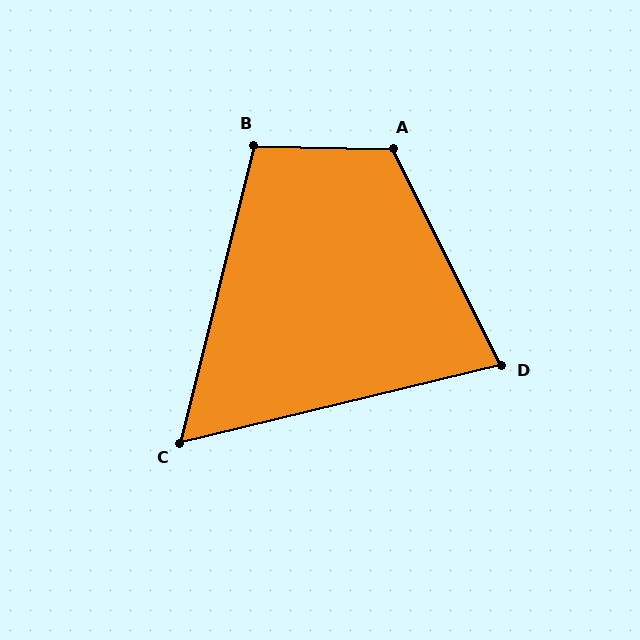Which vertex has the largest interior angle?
A, at approximately 118 degrees.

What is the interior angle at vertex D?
Approximately 77 degrees (acute).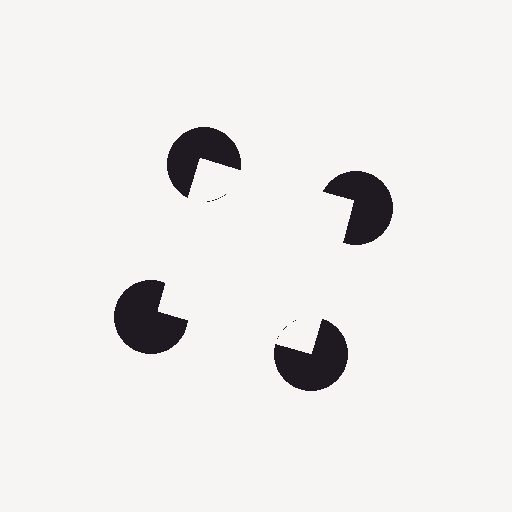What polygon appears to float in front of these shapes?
An illusory square — its edges are inferred from the aligned wedge cuts in the pac-man discs, not physically drawn.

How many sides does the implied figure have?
4 sides.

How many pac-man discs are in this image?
There are 4 — one at each vertex of the illusory square.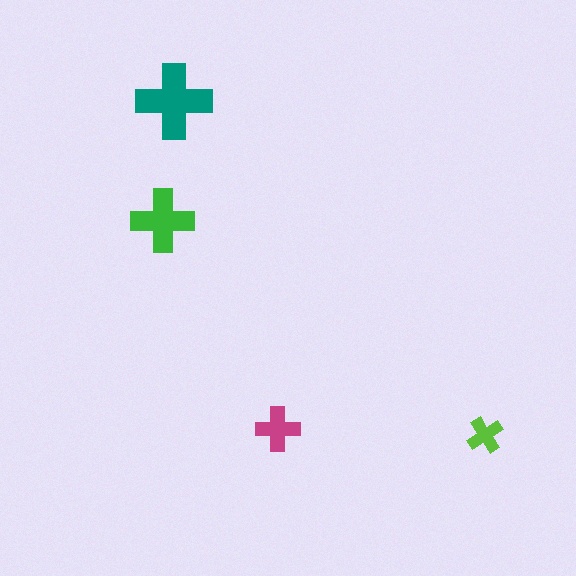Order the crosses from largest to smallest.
the teal one, the green one, the magenta one, the lime one.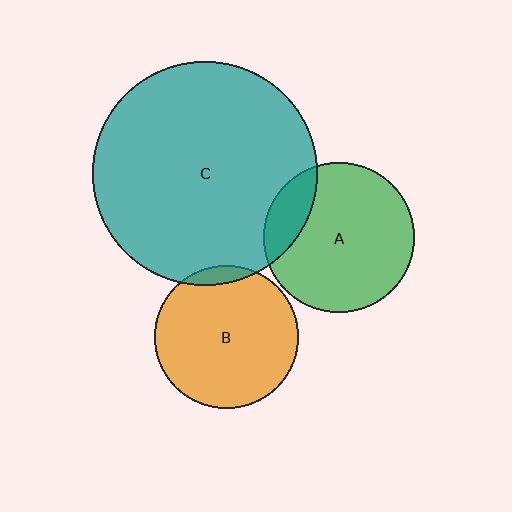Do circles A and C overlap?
Yes.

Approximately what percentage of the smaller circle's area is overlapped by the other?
Approximately 15%.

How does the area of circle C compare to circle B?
Approximately 2.4 times.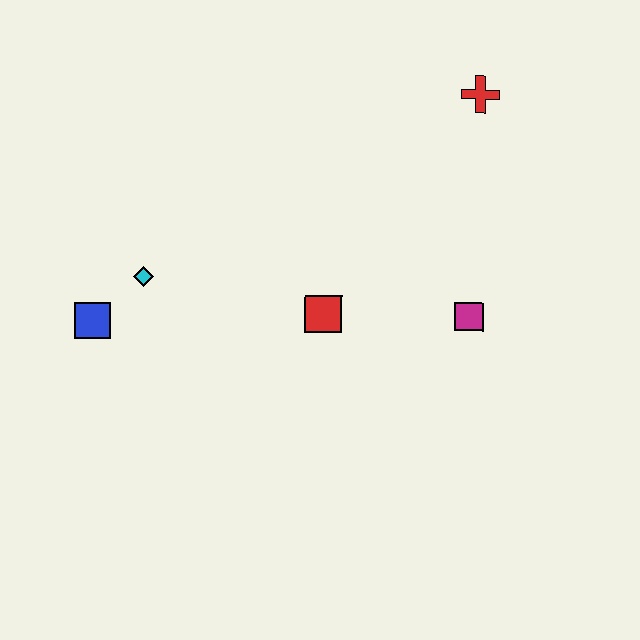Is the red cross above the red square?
Yes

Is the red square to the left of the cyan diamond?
No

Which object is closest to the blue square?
The cyan diamond is closest to the blue square.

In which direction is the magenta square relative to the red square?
The magenta square is to the right of the red square.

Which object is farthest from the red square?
The red cross is farthest from the red square.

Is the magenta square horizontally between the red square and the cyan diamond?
No